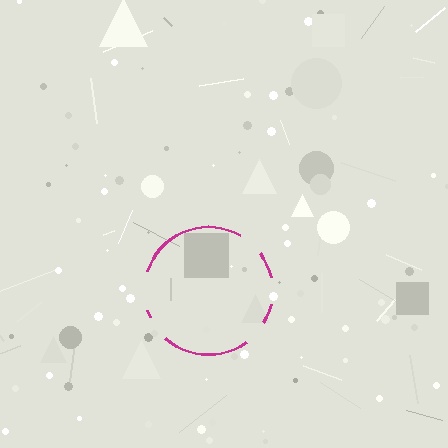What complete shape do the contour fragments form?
The contour fragments form a circle.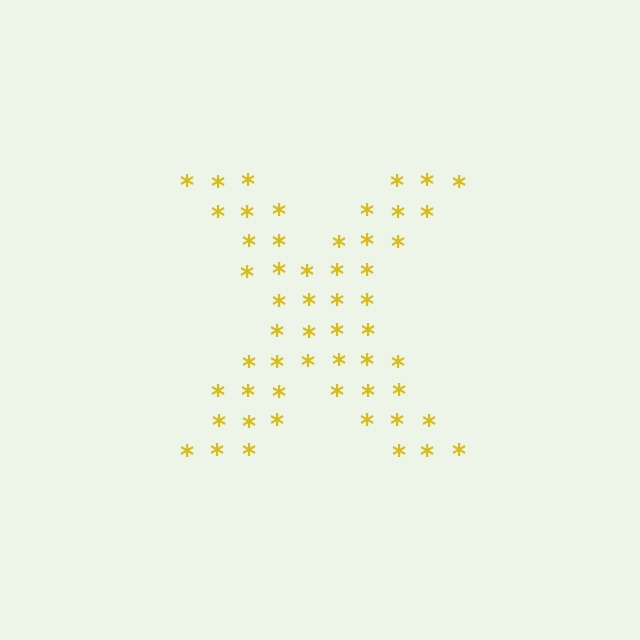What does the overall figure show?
The overall figure shows the letter X.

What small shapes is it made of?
It is made of small asterisks.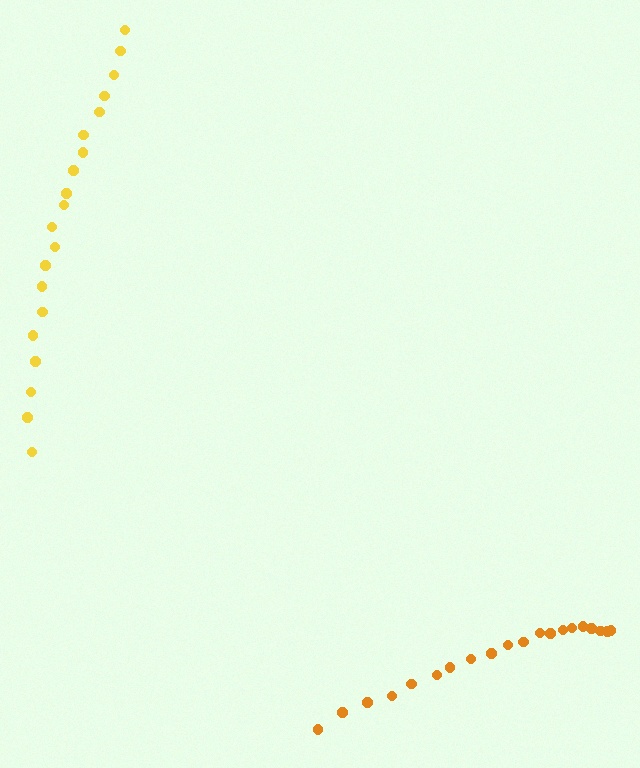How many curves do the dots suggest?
There are 2 distinct paths.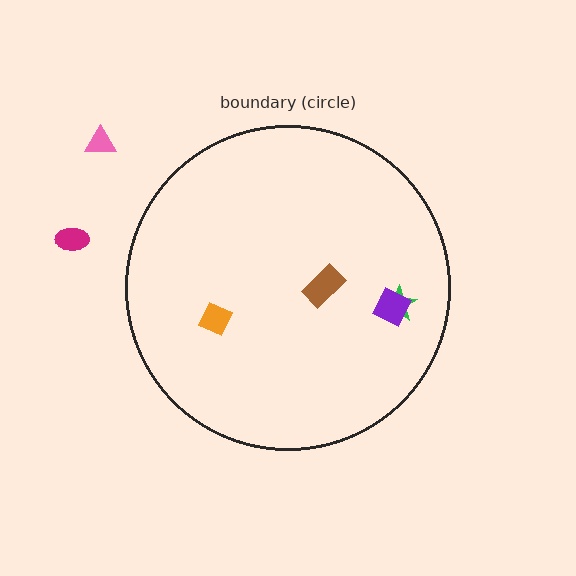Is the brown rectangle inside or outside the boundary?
Inside.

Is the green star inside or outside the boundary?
Inside.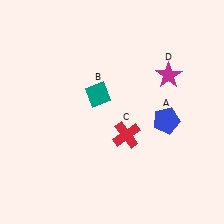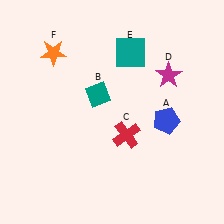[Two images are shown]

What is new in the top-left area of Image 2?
An orange star (F) was added in the top-left area of Image 2.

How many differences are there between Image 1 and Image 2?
There are 2 differences between the two images.